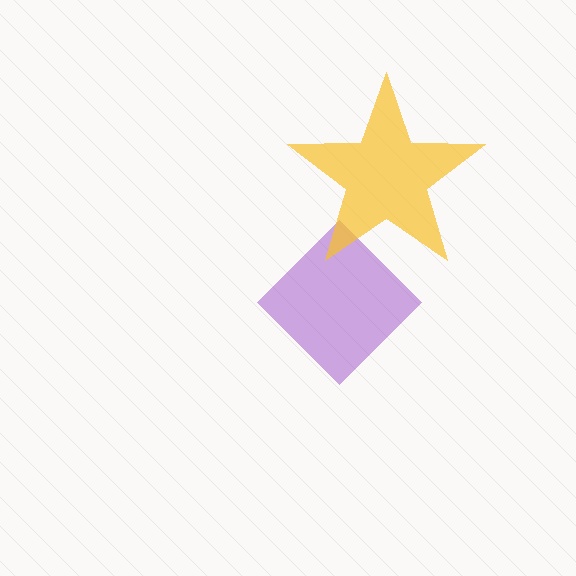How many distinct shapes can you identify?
There are 2 distinct shapes: a purple diamond, a yellow star.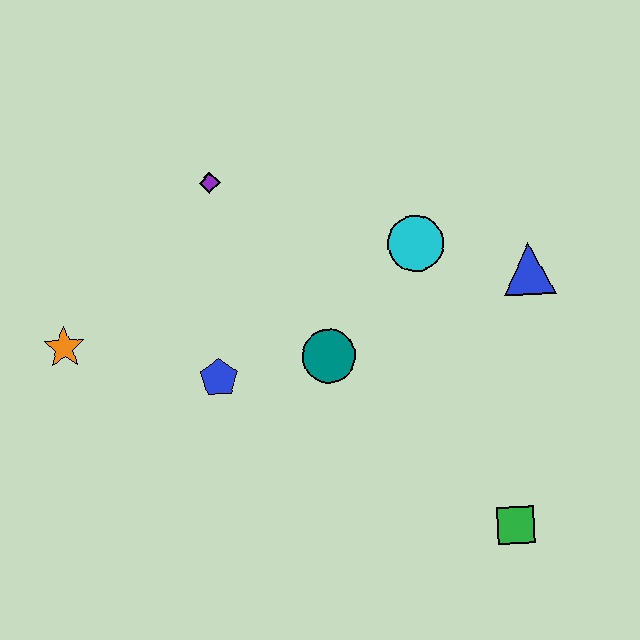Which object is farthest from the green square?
The orange star is farthest from the green square.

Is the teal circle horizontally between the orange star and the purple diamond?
No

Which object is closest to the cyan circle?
The blue triangle is closest to the cyan circle.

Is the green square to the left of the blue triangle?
Yes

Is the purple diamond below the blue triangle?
No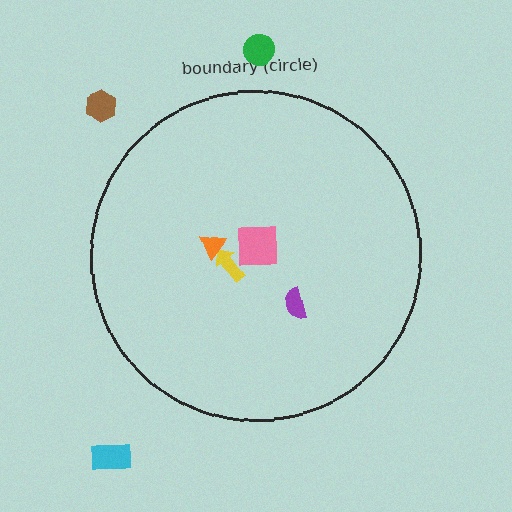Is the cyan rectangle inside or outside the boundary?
Outside.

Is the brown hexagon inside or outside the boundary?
Outside.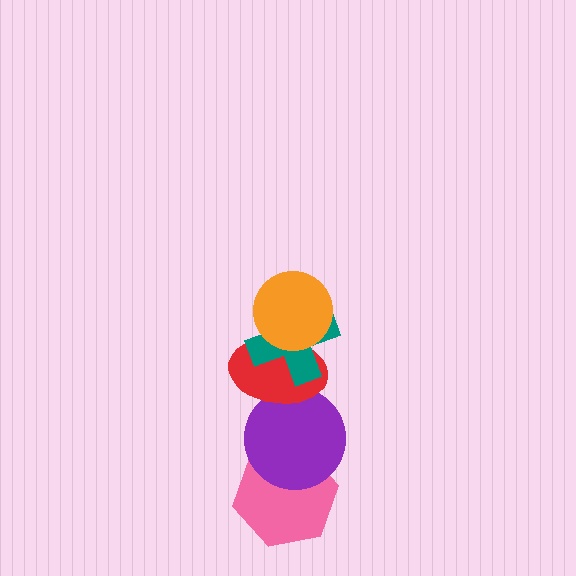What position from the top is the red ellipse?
The red ellipse is 3rd from the top.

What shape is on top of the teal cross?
The orange circle is on top of the teal cross.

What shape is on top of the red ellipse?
The teal cross is on top of the red ellipse.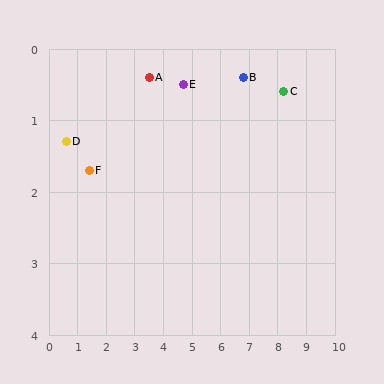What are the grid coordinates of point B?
Point B is at approximately (6.8, 0.4).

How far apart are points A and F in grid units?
Points A and F are about 2.5 grid units apart.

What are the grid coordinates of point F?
Point F is at approximately (1.4, 1.7).